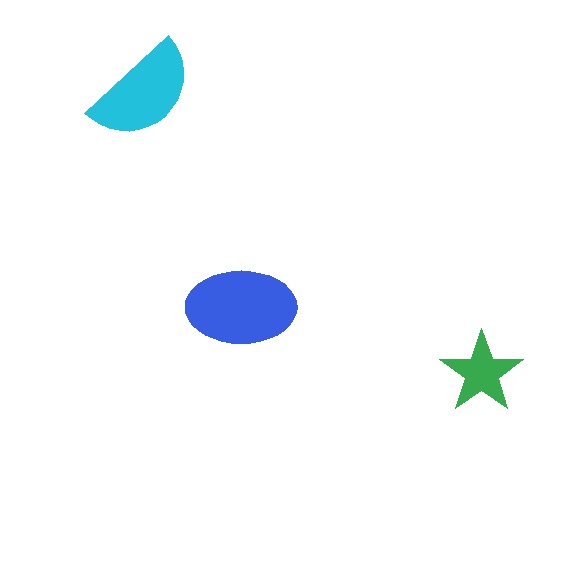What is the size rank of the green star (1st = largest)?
3rd.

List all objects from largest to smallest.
The blue ellipse, the cyan semicircle, the green star.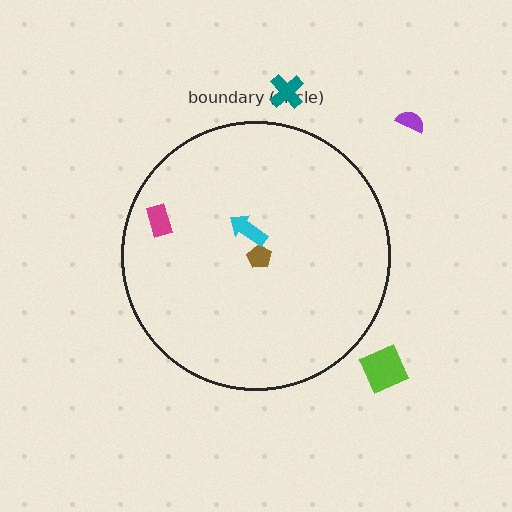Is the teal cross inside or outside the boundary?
Outside.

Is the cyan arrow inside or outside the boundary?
Inside.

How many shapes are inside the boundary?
3 inside, 3 outside.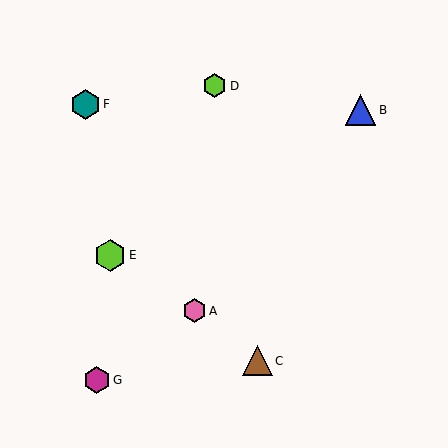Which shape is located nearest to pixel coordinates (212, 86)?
The lime hexagon (labeled D) at (214, 86) is nearest to that location.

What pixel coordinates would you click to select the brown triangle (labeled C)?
Click at (257, 361) to select the brown triangle C.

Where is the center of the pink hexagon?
The center of the pink hexagon is at (194, 311).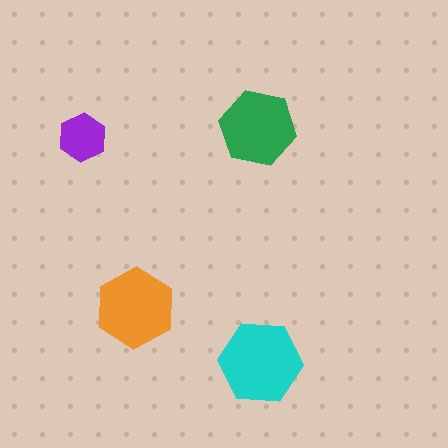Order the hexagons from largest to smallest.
the cyan one, the orange one, the green one, the purple one.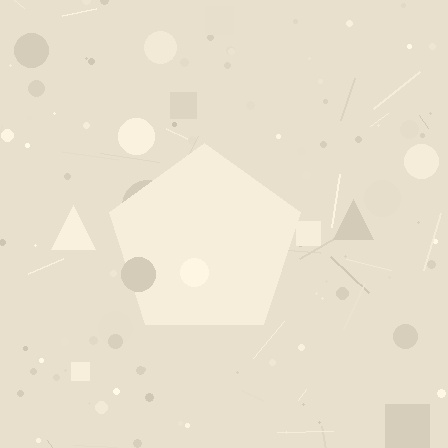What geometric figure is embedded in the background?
A pentagon is embedded in the background.